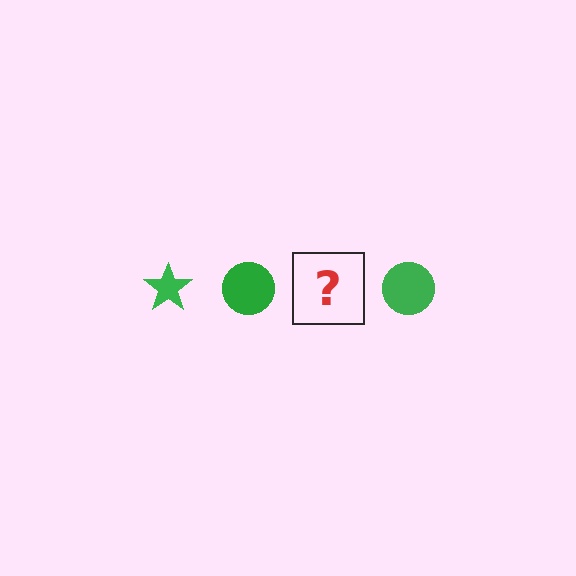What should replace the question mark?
The question mark should be replaced with a green star.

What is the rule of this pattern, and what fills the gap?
The rule is that the pattern cycles through star, circle shapes in green. The gap should be filled with a green star.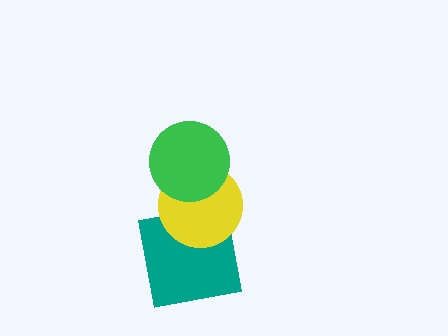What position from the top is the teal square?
The teal square is 3rd from the top.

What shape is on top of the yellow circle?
The green circle is on top of the yellow circle.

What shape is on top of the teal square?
The yellow circle is on top of the teal square.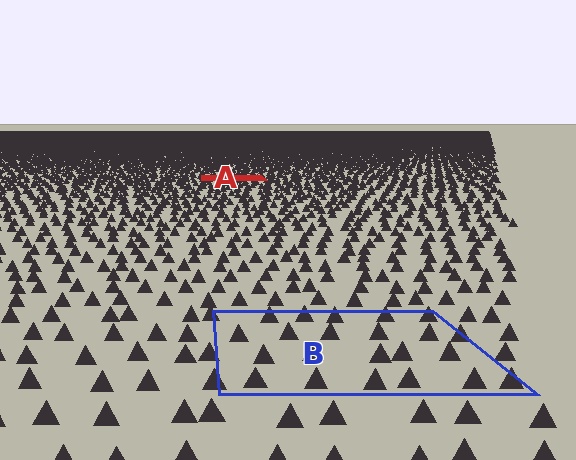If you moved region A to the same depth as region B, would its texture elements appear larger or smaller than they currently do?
They would appear larger. At a closer depth, the same texture elements are projected at a bigger on-screen size.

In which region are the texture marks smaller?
The texture marks are smaller in region A, because it is farther away.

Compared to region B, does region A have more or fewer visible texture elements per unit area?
Region A has more texture elements per unit area — they are packed more densely because it is farther away.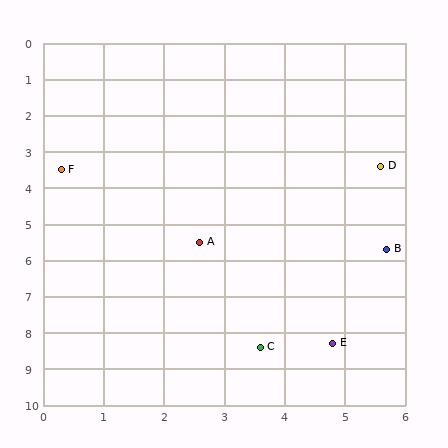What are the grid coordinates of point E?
Point E is at approximately (4.8, 8.3).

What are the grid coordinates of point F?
Point F is at approximately (0.3, 3.5).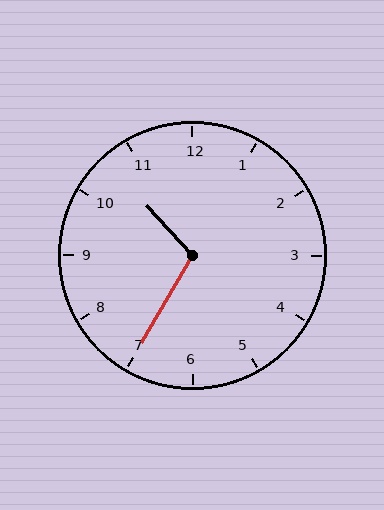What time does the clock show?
10:35.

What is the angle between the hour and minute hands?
Approximately 108 degrees.